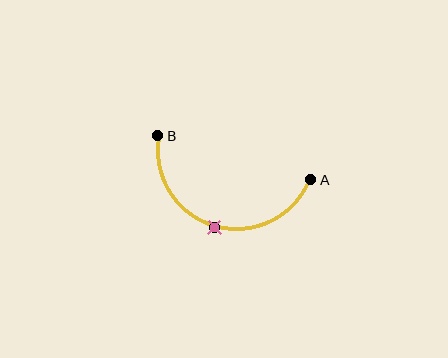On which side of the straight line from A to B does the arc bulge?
The arc bulges below the straight line connecting A and B.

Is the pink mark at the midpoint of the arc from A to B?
Yes. The pink mark lies on the arc at equal arc-length from both A and B — it is the arc midpoint.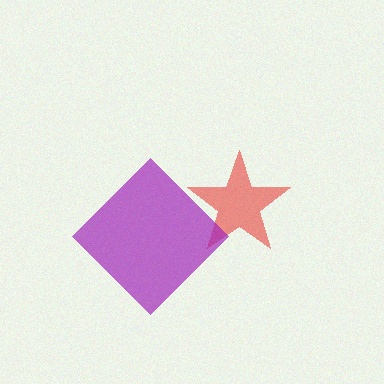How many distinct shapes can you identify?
There are 2 distinct shapes: a red star, a purple diamond.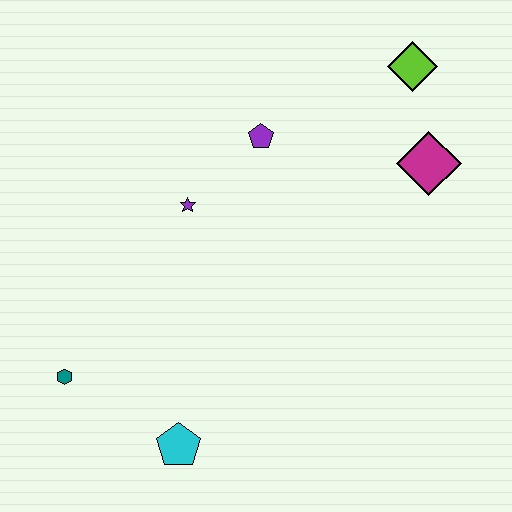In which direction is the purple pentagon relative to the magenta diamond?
The purple pentagon is to the left of the magenta diamond.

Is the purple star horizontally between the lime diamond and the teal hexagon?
Yes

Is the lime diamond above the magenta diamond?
Yes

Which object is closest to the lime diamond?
The magenta diamond is closest to the lime diamond.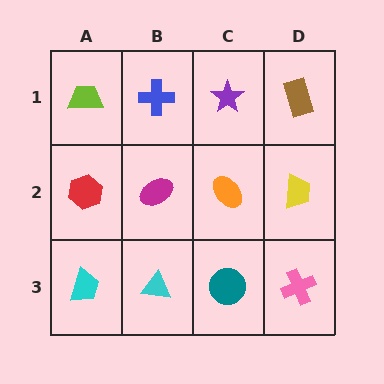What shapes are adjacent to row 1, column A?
A red hexagon (row 2, column A), a blue cross (row 1, column B).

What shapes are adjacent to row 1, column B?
A magenta ellipse (row 2, column B), a lime trapezoid (row 1, column A), a purple star (row 1, column C).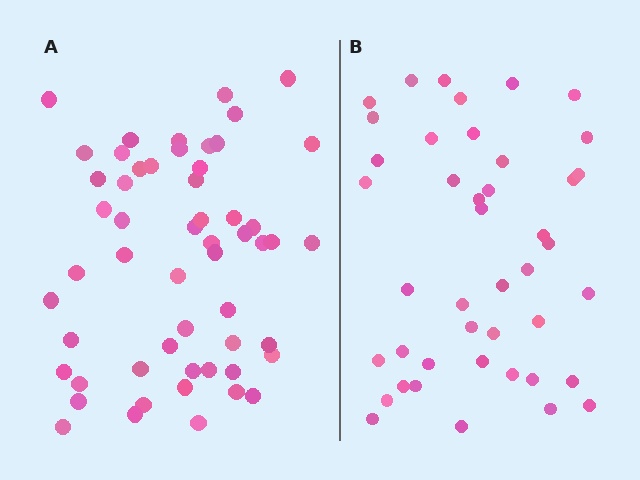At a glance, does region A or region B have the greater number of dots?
Region A (the left region) has more dots.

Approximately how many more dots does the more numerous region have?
Region A has roughly 12 or so more dots than region B.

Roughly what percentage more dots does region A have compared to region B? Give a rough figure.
About 30% more.